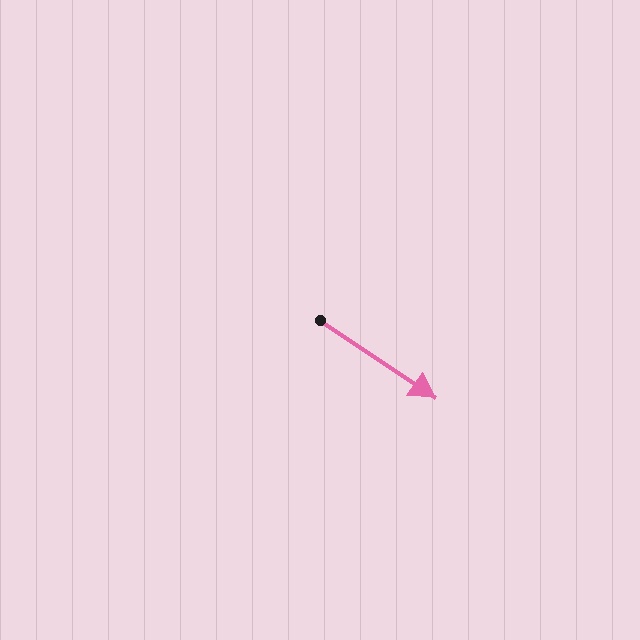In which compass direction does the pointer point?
Southeast.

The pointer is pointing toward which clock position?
Roughly 4 o'clock.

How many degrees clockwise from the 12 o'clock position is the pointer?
Approximately 124 degrees.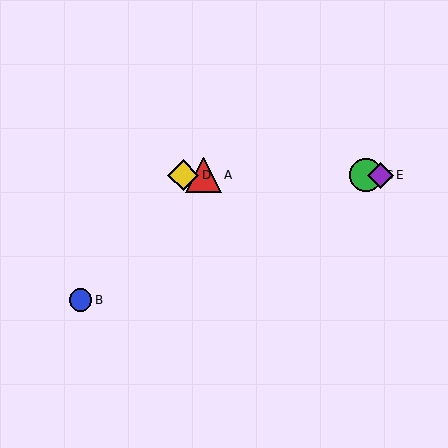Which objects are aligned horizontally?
Objects A, C, D, E are aligned horizontally.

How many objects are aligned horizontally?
4 objects (A, C, D, E) are aligned horizontally.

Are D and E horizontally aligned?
Yes, both are at y≈175.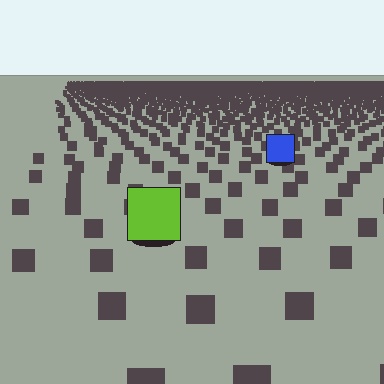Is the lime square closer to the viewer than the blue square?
Yes. The lime square is closer — you can tell from the texture gradient: the ground texture is coarser near it.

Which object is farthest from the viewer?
The blue square is farthest from the viewer. It appears smaller and the ground texture around it is denser.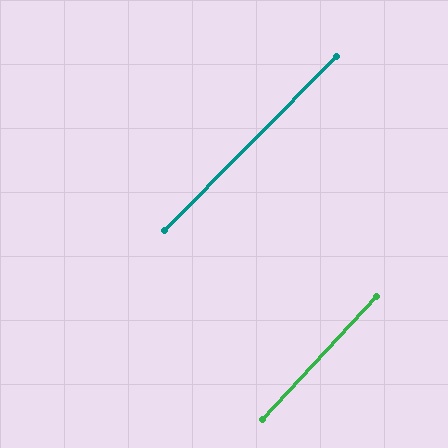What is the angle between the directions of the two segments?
Approximately 2 degrees.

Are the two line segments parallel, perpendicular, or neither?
Parallel — their directions differ by only 1.9°.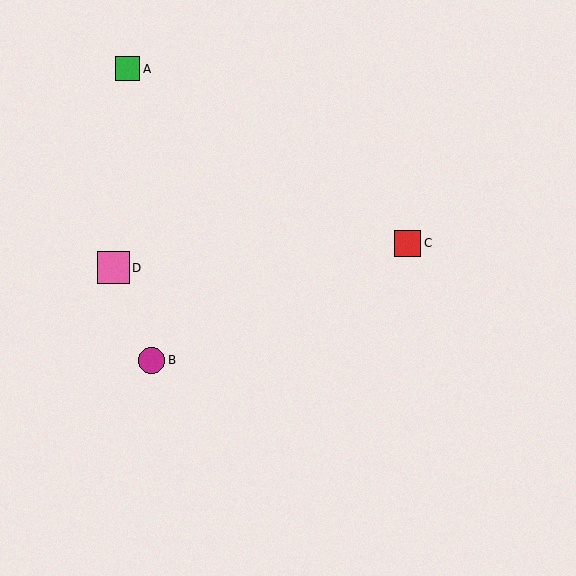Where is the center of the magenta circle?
The center of the magenta circle is at (152, 361).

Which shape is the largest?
The pink square (labeled D) is the largest.